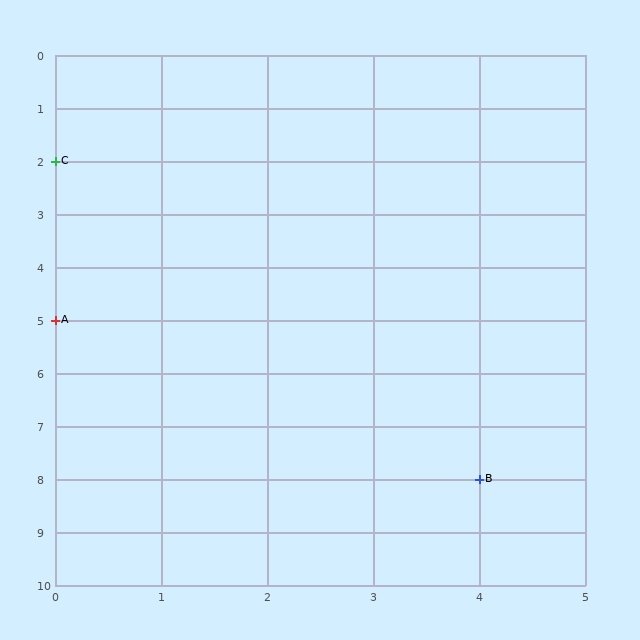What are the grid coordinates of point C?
Point C is at grid coordinates (0, 2).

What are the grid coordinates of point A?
Point A is at grid coordinates (0, 5).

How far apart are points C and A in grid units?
Points C and A are 3 rows apart.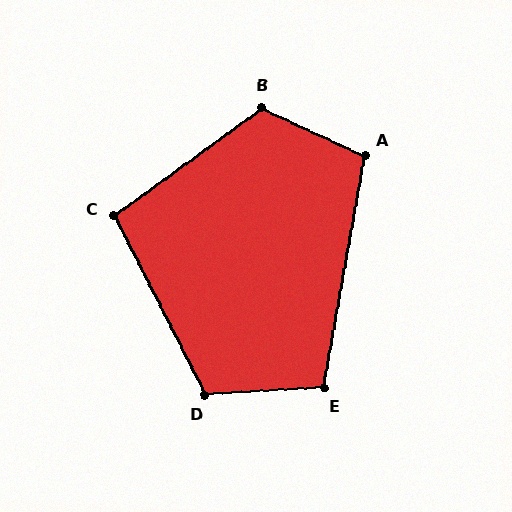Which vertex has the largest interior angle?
B, at approximately 119 degrees.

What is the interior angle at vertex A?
Approximately 105 degrees (obtuse).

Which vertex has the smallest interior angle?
C, at approximately 99 degrees.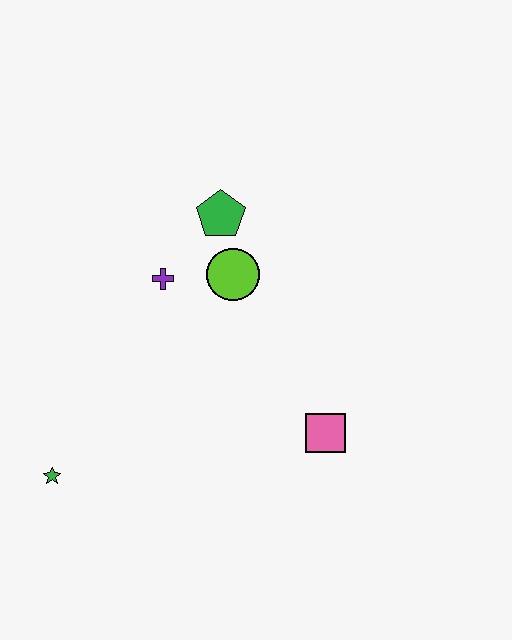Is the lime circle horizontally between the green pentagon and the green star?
No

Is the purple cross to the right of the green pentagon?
No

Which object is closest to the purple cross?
The lime circle is closest to the purple cross.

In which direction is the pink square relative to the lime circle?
The pink square is below the lime circle.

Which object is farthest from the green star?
The green pentagon is farthest from the green star.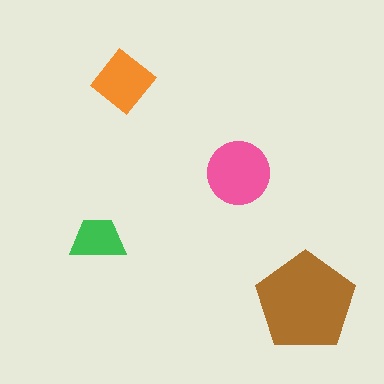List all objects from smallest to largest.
The green trapezoid, the orange diamond, the pink circle, the brown pentagon.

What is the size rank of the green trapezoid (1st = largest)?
4th.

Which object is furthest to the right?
The brown pentagon is rightmost.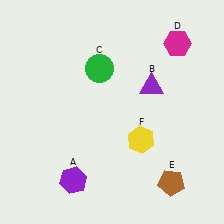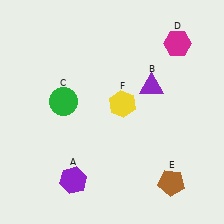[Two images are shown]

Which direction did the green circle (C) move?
The green circle (C) moved left.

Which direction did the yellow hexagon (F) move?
The yellow hexagon (F) moved up.